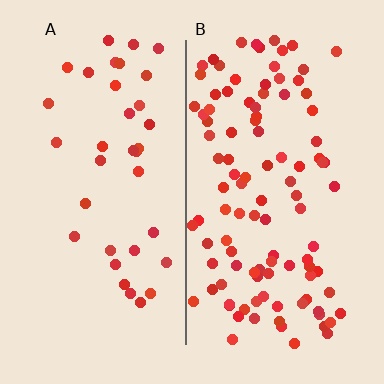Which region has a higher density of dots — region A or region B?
B (the right).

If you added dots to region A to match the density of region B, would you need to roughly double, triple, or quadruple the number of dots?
Approximately triple.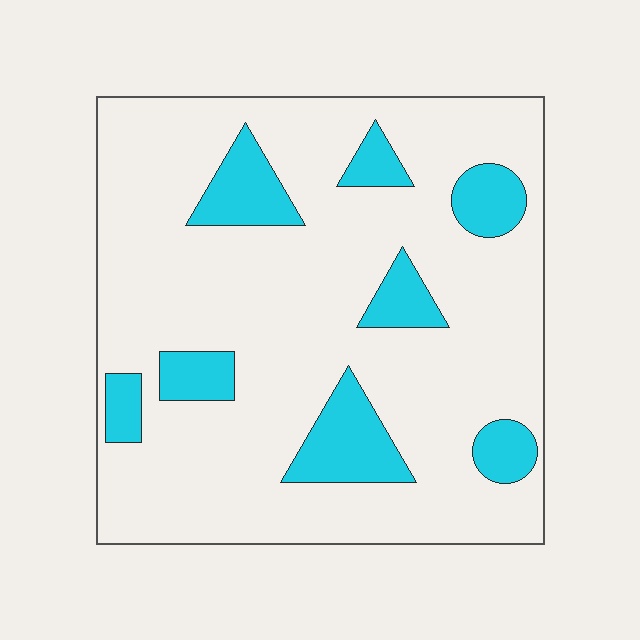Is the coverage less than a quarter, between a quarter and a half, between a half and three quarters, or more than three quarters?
Less than a quarter.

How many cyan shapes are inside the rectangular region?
8.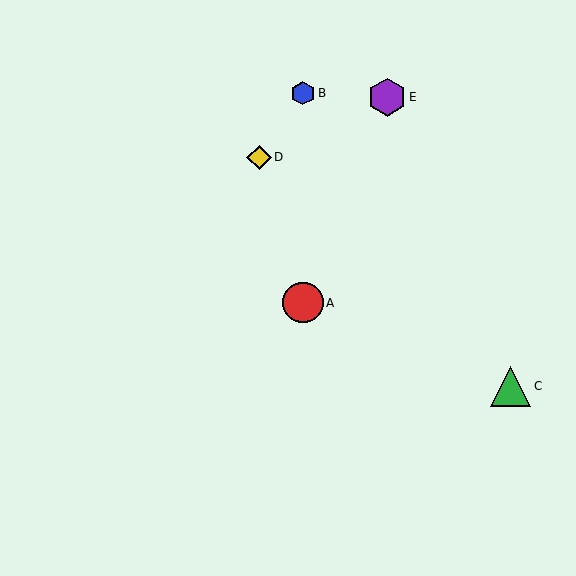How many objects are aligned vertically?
2 objects (A, B) are aligned vertically.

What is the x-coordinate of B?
Object B is at x≈303.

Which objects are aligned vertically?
Objects A, B are aligned vertically.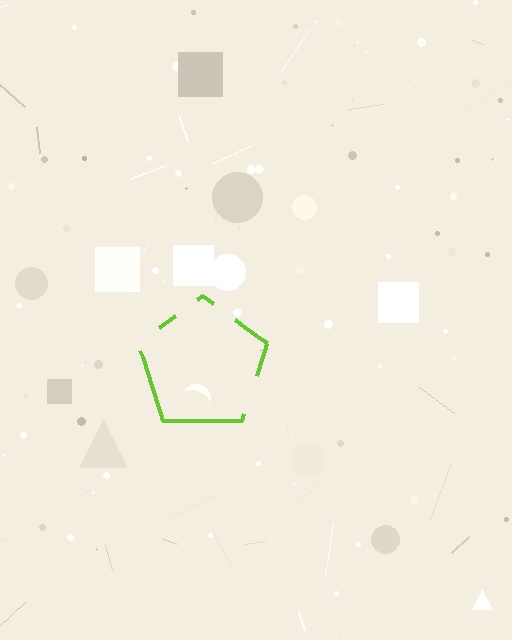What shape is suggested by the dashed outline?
The dashed outline suggests a pentagon.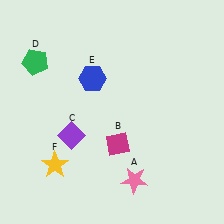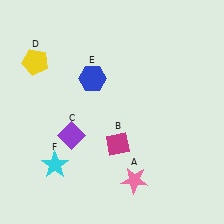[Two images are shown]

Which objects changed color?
D changed from green to yellow. F changed from yellow to cyan.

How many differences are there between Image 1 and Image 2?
There are 2 differences between the two images.